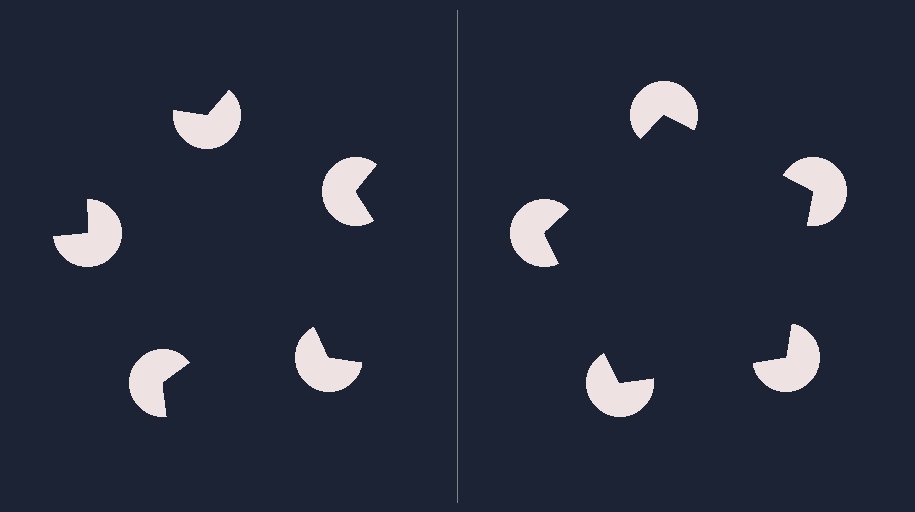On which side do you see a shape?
An illusory pentagon appears on the right side. On the left side the wedge cuts are rotated, so no coherent shape forms.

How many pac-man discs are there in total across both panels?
10 — 5 on each side.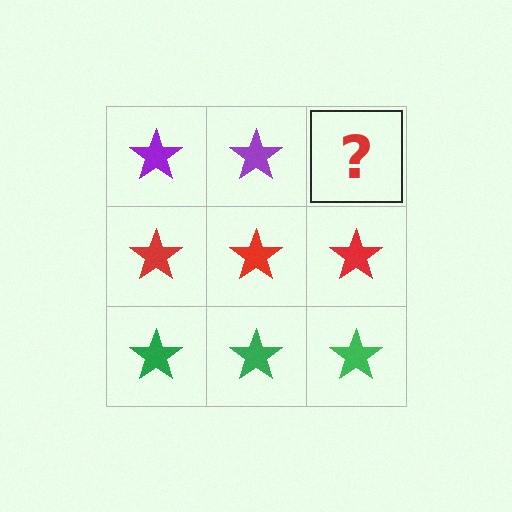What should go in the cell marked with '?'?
The missing cell should contain a purple star.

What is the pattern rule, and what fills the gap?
The rule is that each row has a consistent color. The gap should be filled with a purple star.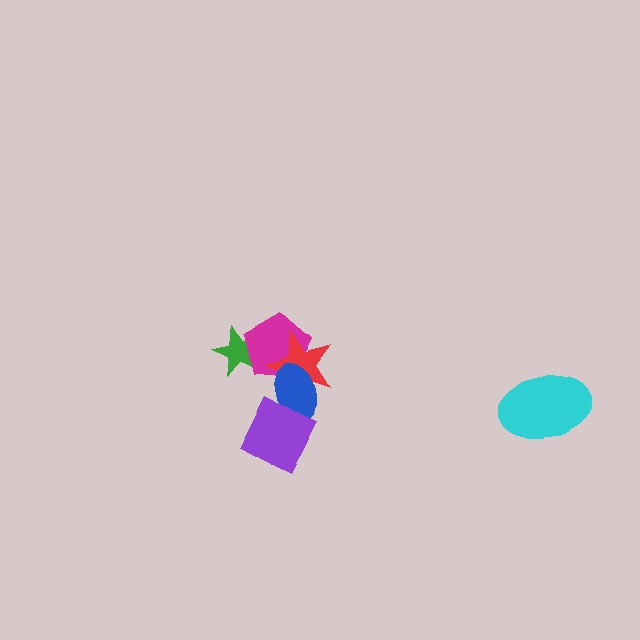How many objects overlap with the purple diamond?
1 object overlaps with the purple diamond.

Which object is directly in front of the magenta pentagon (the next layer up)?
The red star is directly in front of the magenta pentagon.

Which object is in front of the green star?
The magenta pentagon is in front of the green star.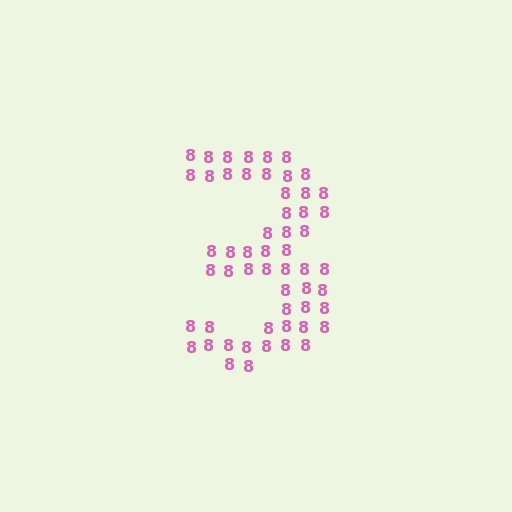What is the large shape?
The large shape is the digit 3.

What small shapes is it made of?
It is made of small digit 8's.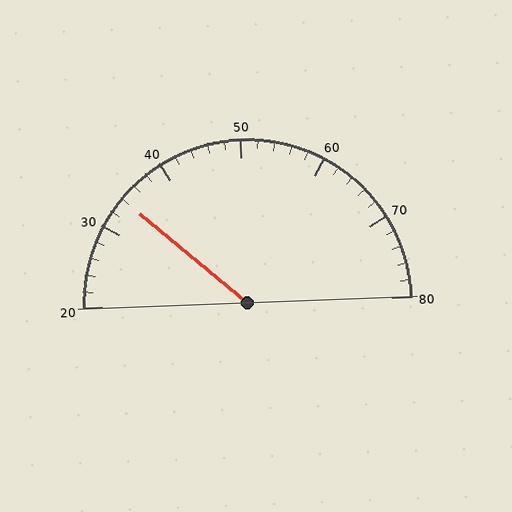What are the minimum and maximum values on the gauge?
The gauge ranges from 20 to 80.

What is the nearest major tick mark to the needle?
The nearest major tick mark is 30.